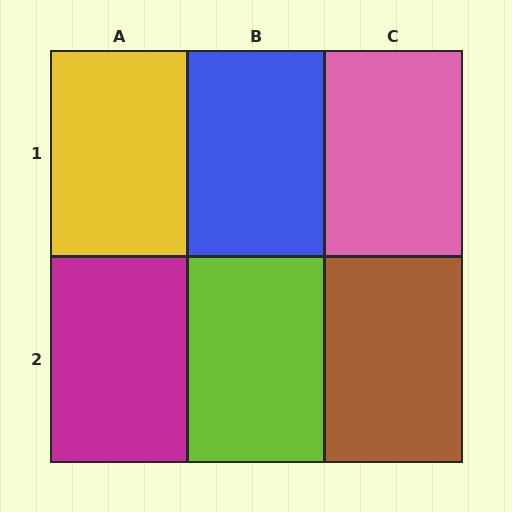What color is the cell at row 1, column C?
Pink.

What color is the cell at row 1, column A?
Yellow.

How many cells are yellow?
1 cell is yellow.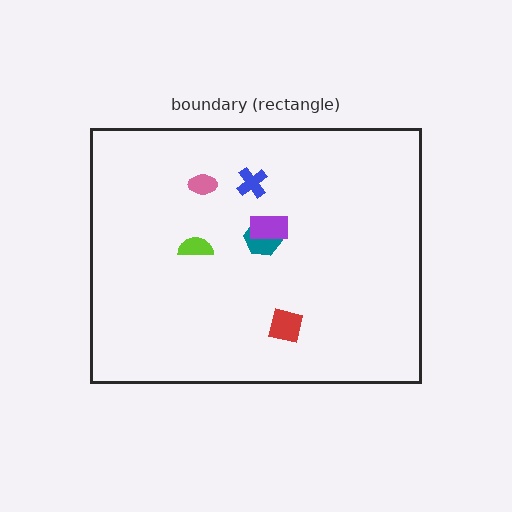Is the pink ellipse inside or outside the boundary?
Inside.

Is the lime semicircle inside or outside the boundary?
Inside.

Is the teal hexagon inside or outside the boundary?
Inside.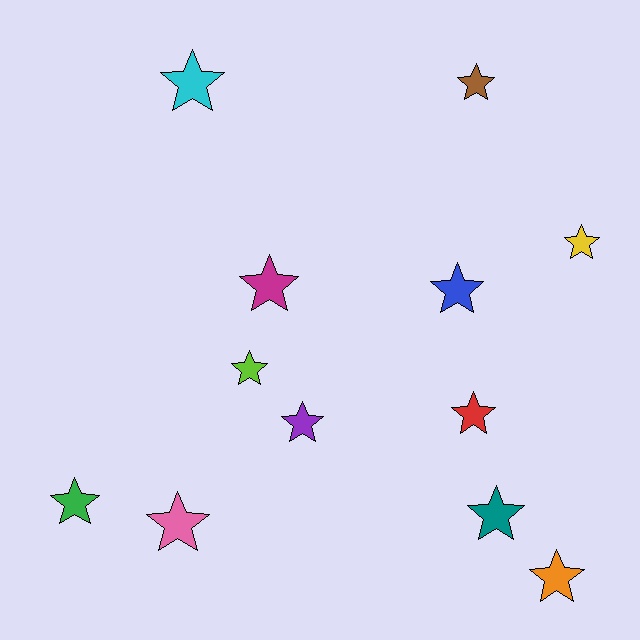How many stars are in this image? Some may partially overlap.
There are 12 stars.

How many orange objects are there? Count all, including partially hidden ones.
There is 1 orange object.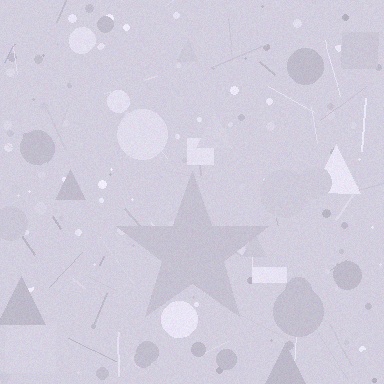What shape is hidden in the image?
A star is hidden in the image.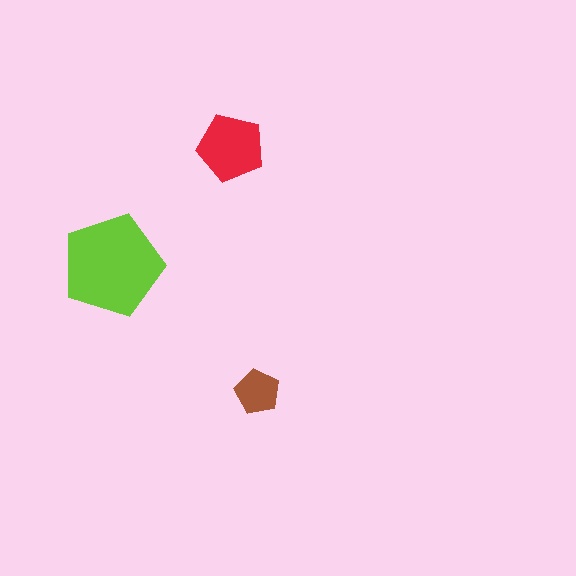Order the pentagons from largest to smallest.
the lime one, the red one, the brown one.